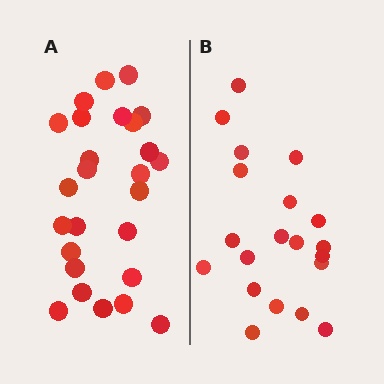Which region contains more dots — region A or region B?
Region A (the left region) has more dots.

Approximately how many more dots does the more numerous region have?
Region A has about 6 more dots than region B.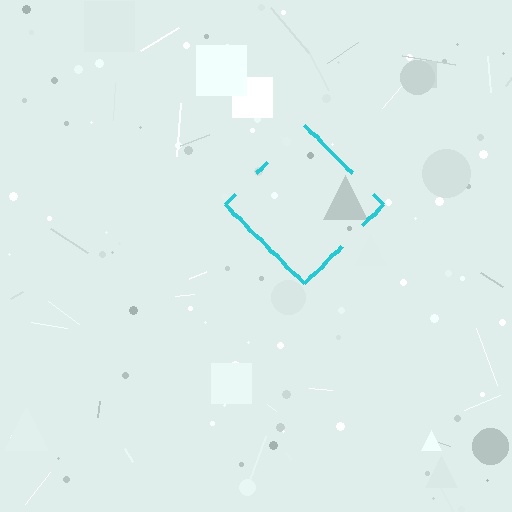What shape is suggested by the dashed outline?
The dashed outline suggests a diamond.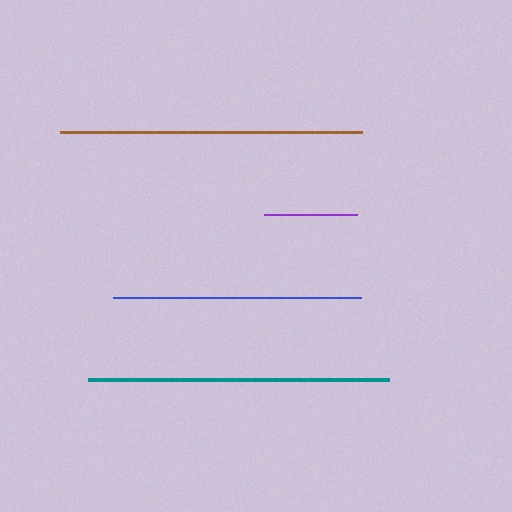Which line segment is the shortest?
The purple line is the shortest at approximately 93 pixels.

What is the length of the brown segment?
The brown segment is approximately 302 pixels long.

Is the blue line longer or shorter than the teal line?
The teal line is longer than the blue line.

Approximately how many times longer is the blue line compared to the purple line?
The blue line is approximately 2.7 times the length of the purple line.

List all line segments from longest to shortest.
From longest to shortest: brown, teal, blue, purple.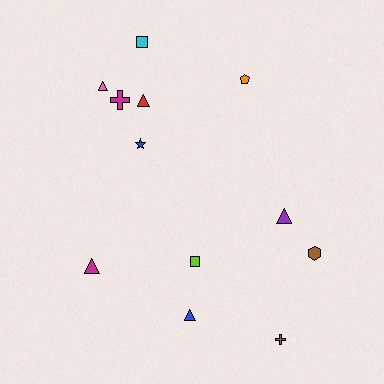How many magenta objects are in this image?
There are 2 magenta objects.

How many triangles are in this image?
There are 5 triangles.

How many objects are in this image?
There are 12 objects.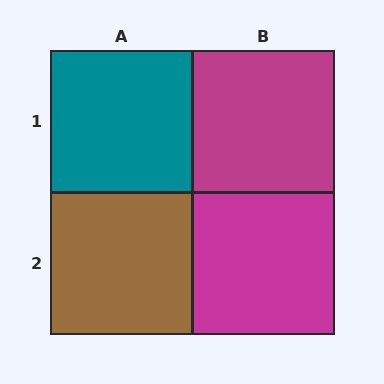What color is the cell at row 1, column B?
Magenta.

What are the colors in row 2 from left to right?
Brown, magenta.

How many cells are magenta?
2 cells are magenta.